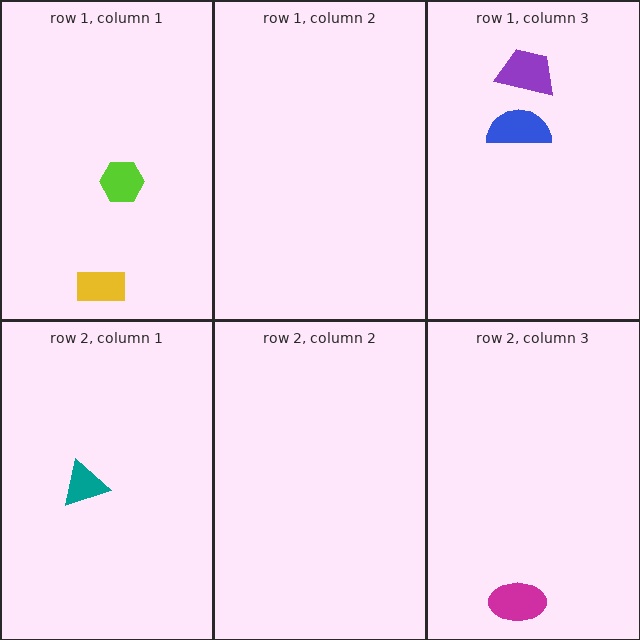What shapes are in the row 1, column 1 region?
The lime hexagon, the yellow rectangle.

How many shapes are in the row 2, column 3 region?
1.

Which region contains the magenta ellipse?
The row 2, column 3 region.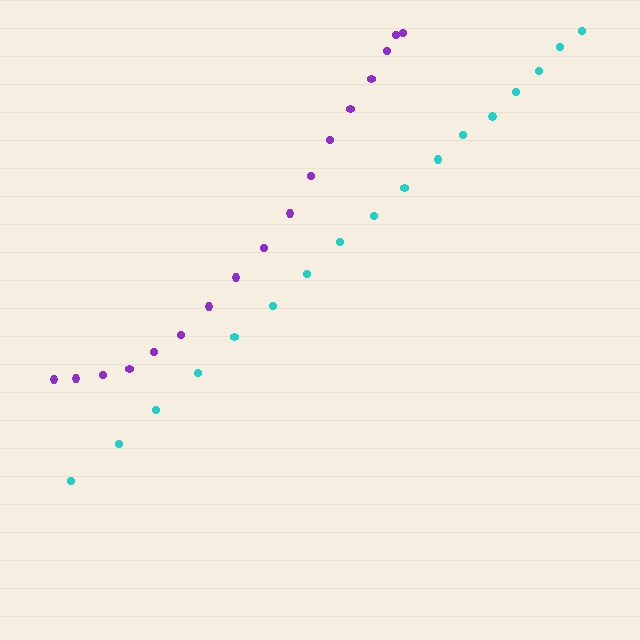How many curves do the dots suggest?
There are 2 distinct paths.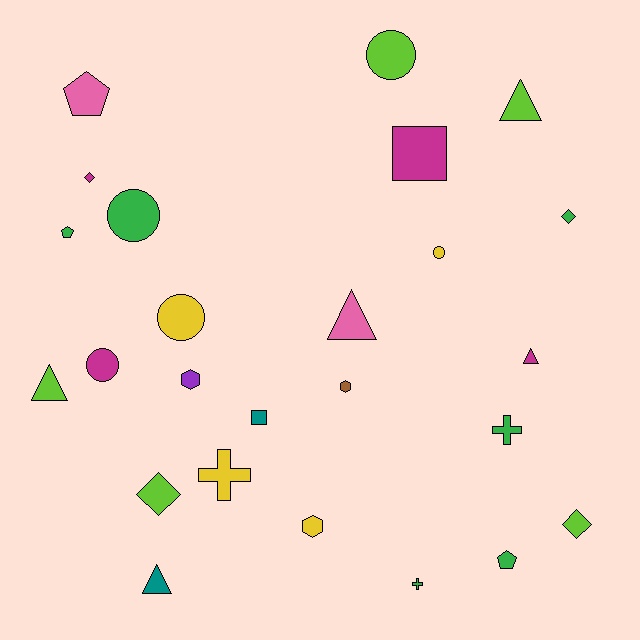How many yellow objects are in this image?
There are 4 yellow objects.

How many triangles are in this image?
There are 5 triangles.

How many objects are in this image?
There are 25 objects.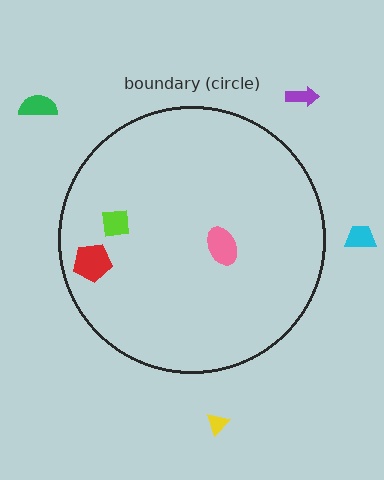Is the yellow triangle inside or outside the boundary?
Outside.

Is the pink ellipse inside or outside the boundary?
Inside.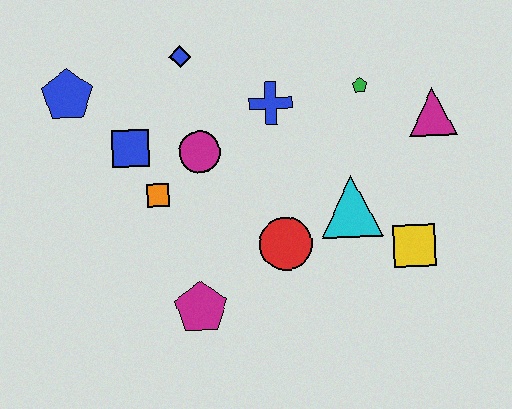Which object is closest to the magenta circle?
The orange square is closest to the magenta circle.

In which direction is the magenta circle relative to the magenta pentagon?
The magenta circle is above the magenta pentagon.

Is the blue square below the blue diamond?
Yes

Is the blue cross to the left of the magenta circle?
No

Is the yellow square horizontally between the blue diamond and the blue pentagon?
No